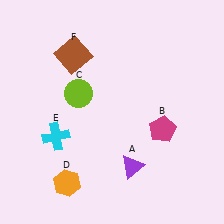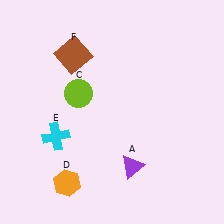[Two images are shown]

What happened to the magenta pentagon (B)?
The magenta pentagon (B) was removed in Image 2. It was in the bottom-right area of Image 1.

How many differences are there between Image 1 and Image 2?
There is 1 difference between the two images.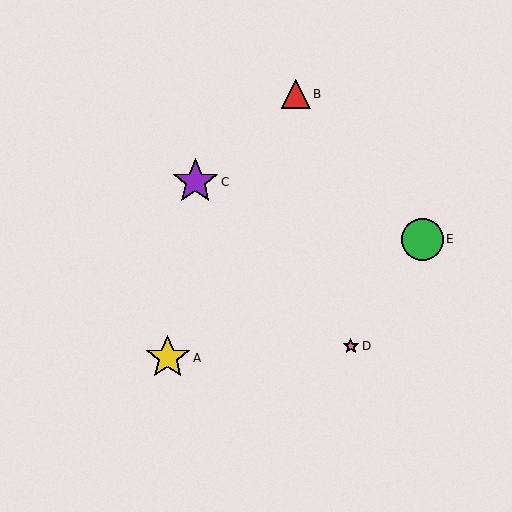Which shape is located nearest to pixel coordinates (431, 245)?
The green circle (labeled E) at (422, 239) is nearest to that location.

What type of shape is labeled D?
Shape D is a pink star.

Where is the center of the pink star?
The center of the pink star is at (351, 346).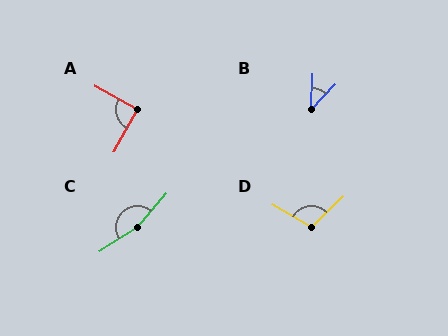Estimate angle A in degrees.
Approximately 90 degrees.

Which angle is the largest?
C, at approximately 162 degrees.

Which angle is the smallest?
B, at approximately 41 degrees.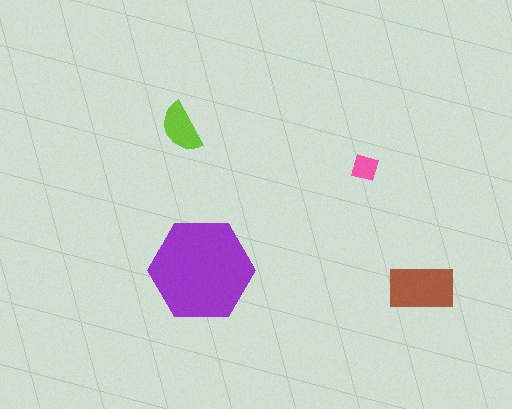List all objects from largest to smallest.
The purple hexagon, the brown rectangle, the lime semicircle, the pink diamond.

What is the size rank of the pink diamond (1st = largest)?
4th.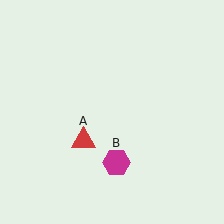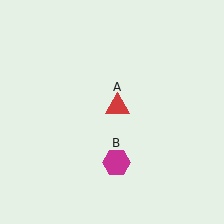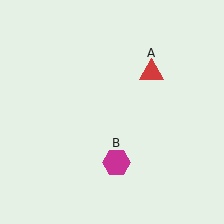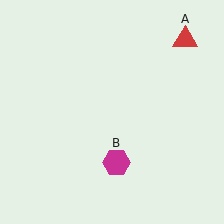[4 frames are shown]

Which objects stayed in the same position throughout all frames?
Magenta hexagon (object B) remained stationary.